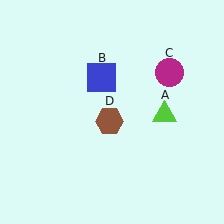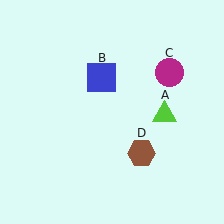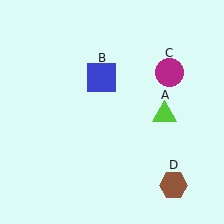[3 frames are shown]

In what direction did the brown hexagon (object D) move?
The brown hexagon (object D) moved down and to the right.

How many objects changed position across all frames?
1 object changed position: brown hexagon (object D).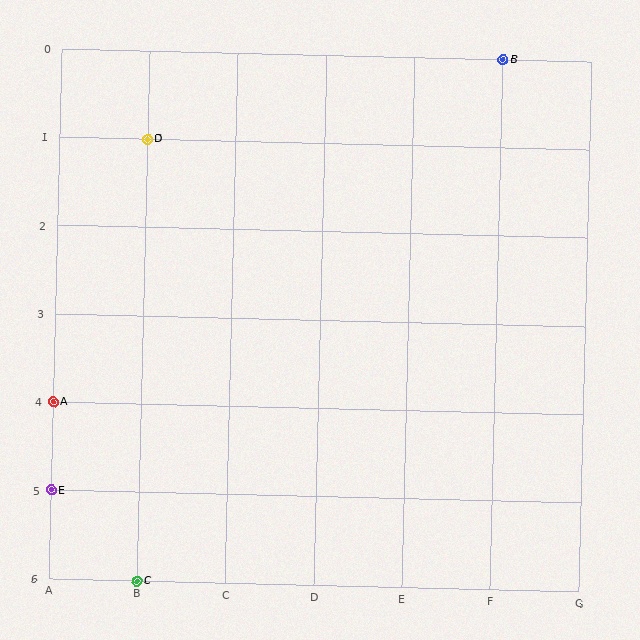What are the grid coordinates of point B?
Point B is at grid coordinates (F, 0).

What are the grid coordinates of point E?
Point E is at grid coordinates (A, 5).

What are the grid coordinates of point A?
Point A is at grid coordinates (A, 4).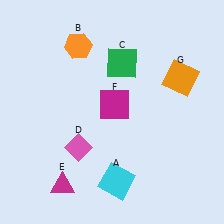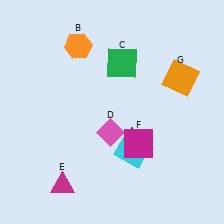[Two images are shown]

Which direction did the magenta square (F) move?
The magenta square (F) moved down.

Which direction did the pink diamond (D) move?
The pink diamond (D) moved right.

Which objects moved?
The objects that moved are: the cyan square (A), the pink diamond (D), the magenta square (F).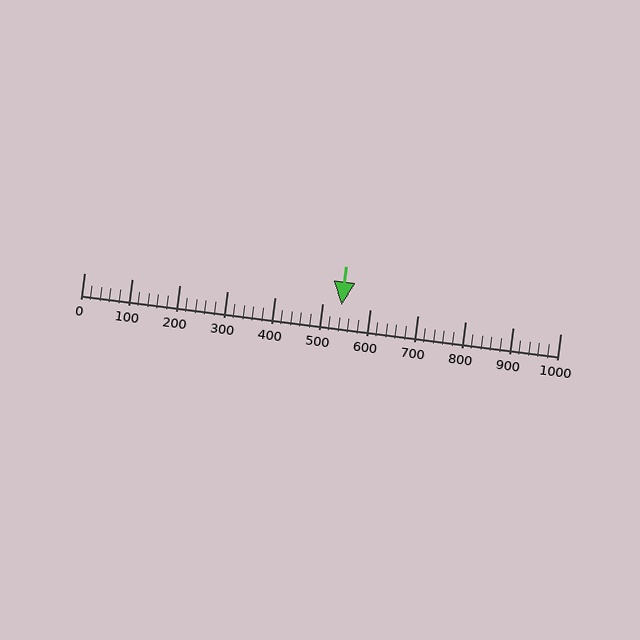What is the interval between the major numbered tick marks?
The major tick marks are spaced 100 units apart.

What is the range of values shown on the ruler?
The ruler shows values from 0 to 1000.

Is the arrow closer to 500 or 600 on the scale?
The arrow is closer to 500.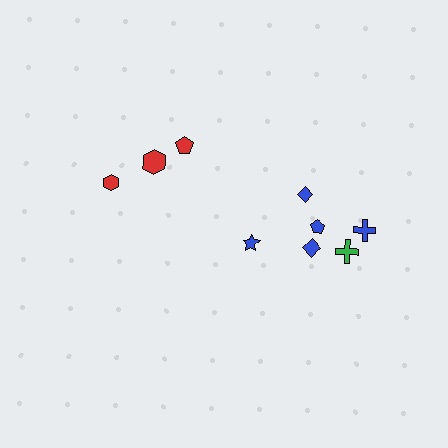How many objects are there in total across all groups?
There are 9 objects.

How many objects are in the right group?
There are 6 objects.